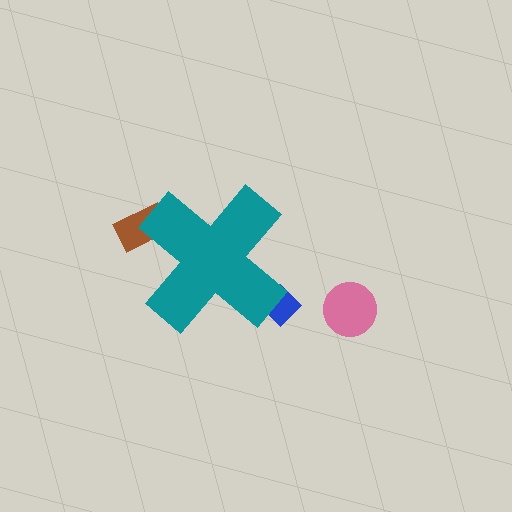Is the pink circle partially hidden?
No, the pink circle is fully visible.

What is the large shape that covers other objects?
A teal cross.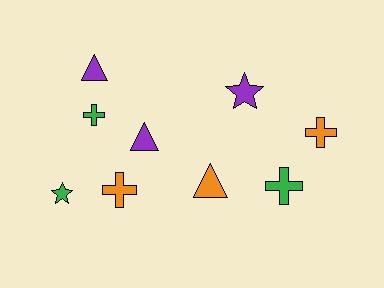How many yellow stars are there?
There are no yellow stars.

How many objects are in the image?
There are 9 objects.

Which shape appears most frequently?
Cross, with 4 objects.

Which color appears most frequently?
Green, with 3 objects.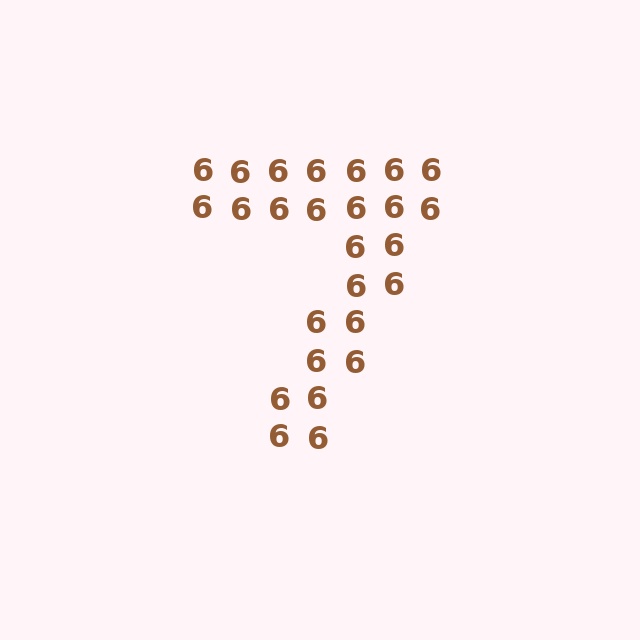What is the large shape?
The large shape is the digit 7.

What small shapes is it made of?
It is made of small digit 6's.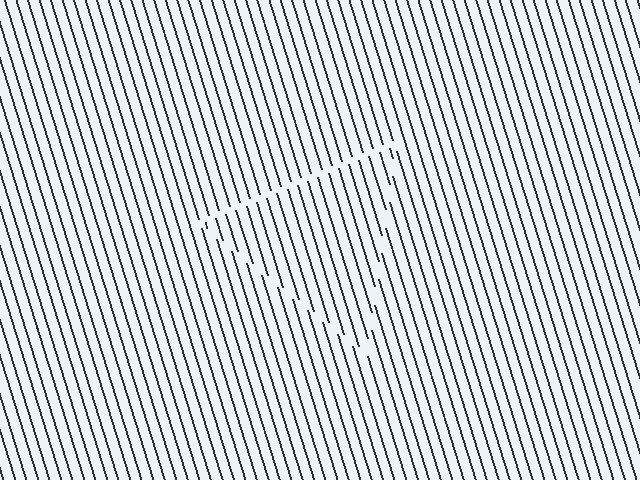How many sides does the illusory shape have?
3 sides — the line-ends trace a triangle.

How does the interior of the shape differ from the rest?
The interior of the shape contains the same grating, shifted by half a period — the contour is defined by the phase discontinuity where line-ends from the inner and outer gratings abut.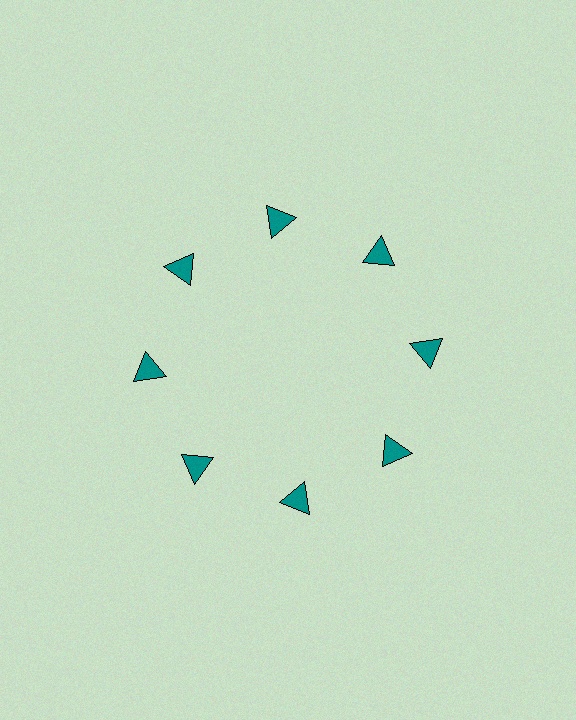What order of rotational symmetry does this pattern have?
This pattern has 8-fold rotational symmetry.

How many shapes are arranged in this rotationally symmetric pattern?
There are 8 shapes, arranged in 8 groups of 1.